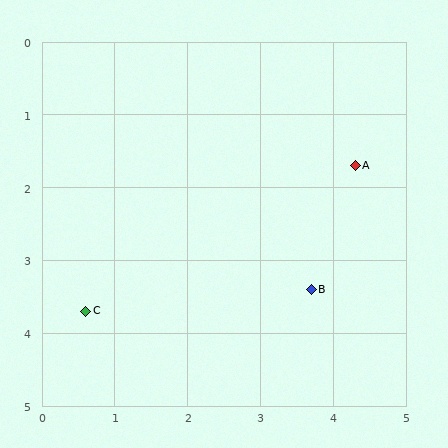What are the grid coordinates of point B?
Point B is at approximately (3.7, 3.4).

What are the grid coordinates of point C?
Point C is at approximately (0.6, 3.7).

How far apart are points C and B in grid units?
Points C and B are about 3.1 grid units apart.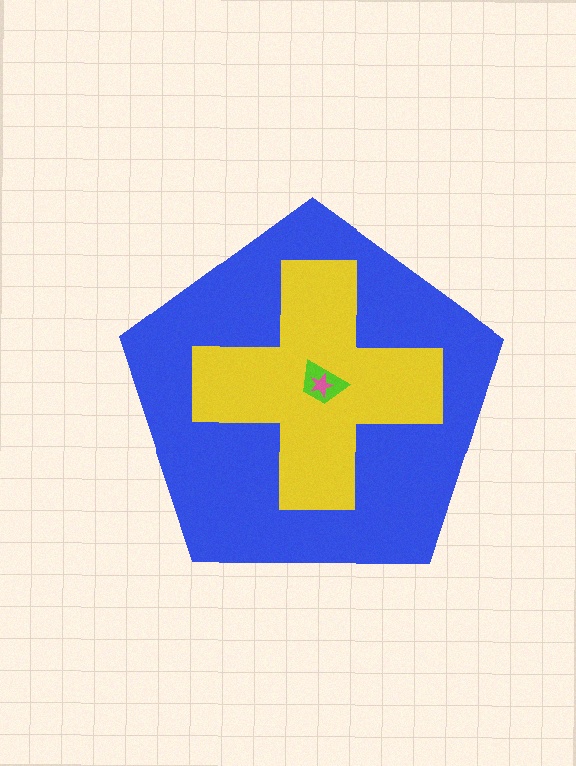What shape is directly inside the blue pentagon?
The yellow cross.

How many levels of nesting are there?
4.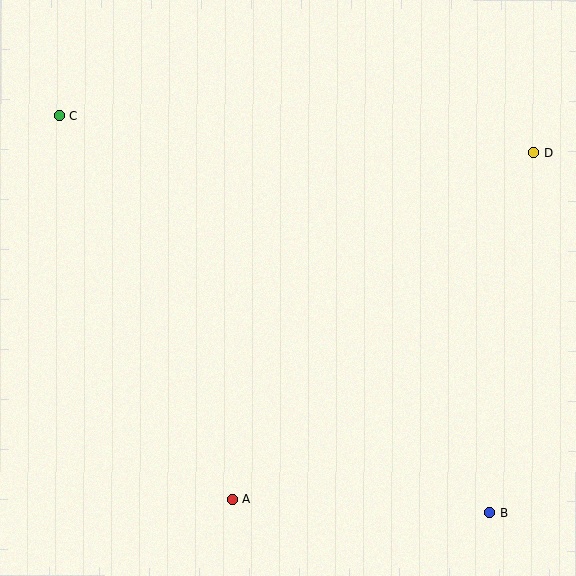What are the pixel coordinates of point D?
Point D is at (534, 152).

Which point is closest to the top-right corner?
Point D is closest to the top-right corner.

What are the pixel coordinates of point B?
Point B is at (490, 512).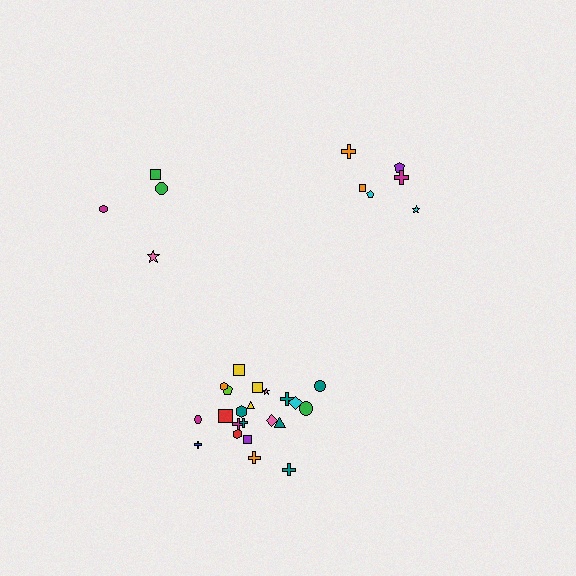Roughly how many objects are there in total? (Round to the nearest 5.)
Roughly 30 objects in total.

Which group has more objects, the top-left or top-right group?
The top-right group.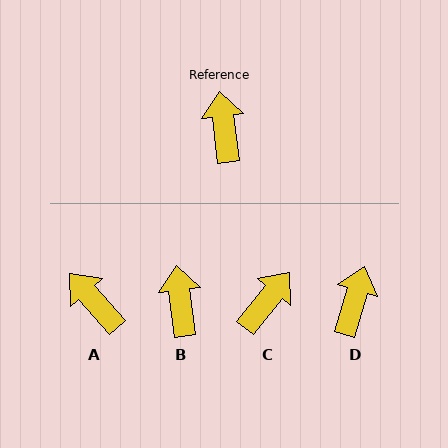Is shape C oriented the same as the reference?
No, it is off by about 46 degrees.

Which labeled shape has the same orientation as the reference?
B.